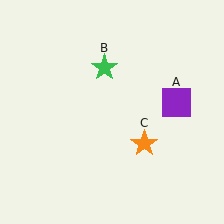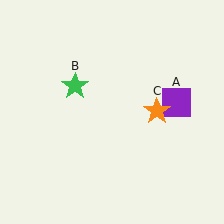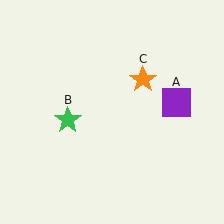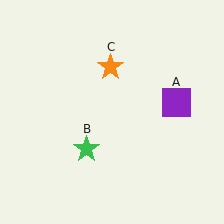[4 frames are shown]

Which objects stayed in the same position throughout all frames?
Purple square (object A) remained stationary.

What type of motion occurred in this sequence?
The green star (object B), orange star (object C) rotated counterclockwise around the center of the scene.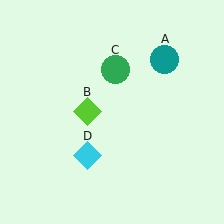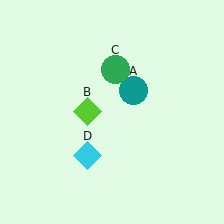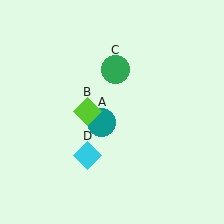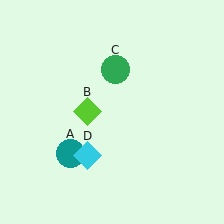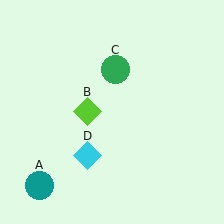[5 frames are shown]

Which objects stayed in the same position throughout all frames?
Lime diamond (object B) and green circle (object C) and cyan diamond (object D) remained stationary.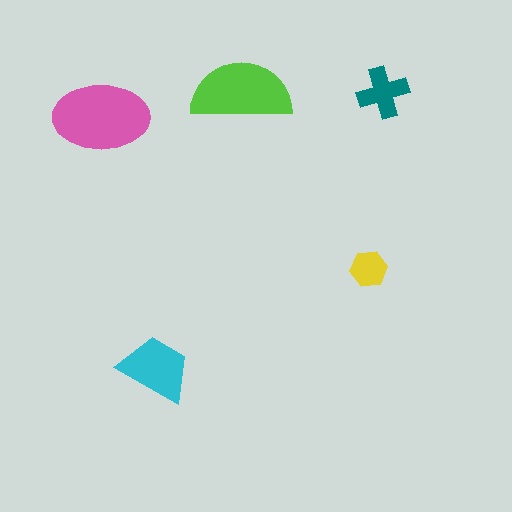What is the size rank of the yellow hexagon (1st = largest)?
5th.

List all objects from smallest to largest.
The yellow hexagon, the teal cross, the cyan trapezoid, the lime semicircle, the pink ellipse.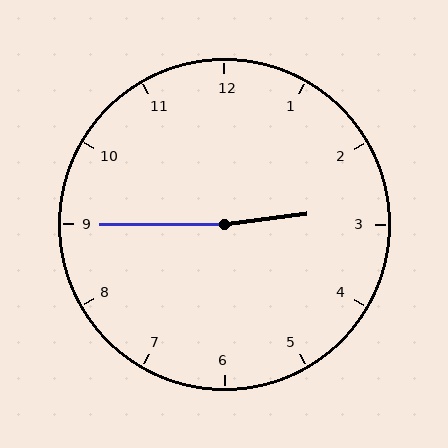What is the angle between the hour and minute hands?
Approximately 172 degrees.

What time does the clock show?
2:45.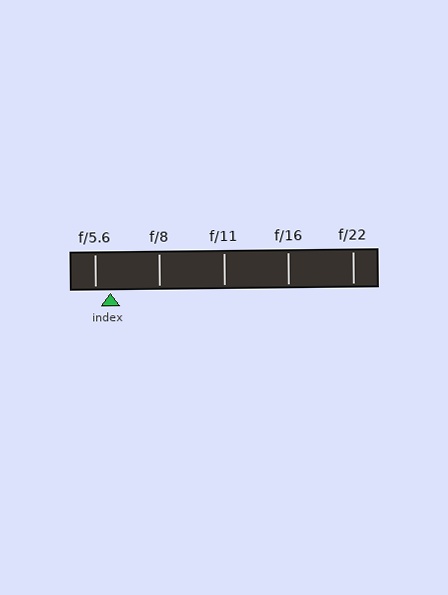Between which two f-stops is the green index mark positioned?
The index mark is between f/5.6 and f/8.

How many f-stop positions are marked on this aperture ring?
There are 5 f-stop positions marked.